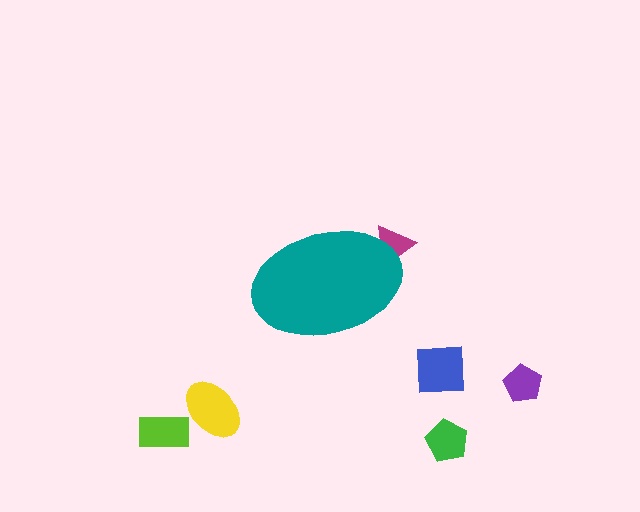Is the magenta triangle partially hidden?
Yes, the magenta triangle is partially hidden behind the teal ellipse.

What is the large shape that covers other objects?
A teal ellipse.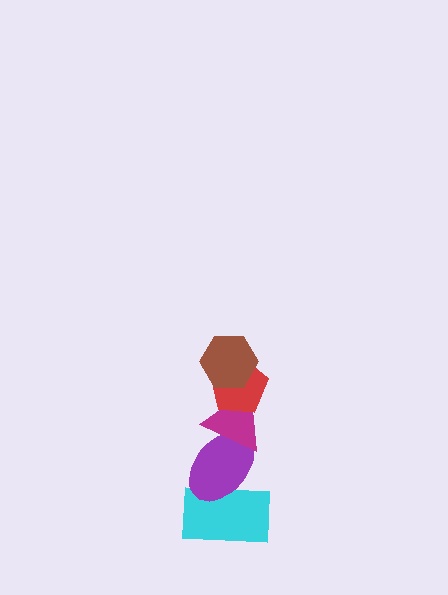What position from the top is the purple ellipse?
The purple ellipse is 4th from the top.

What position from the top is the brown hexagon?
The brown hexagon is 1st from the top.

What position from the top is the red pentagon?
The red pentagon is 2nd from the top.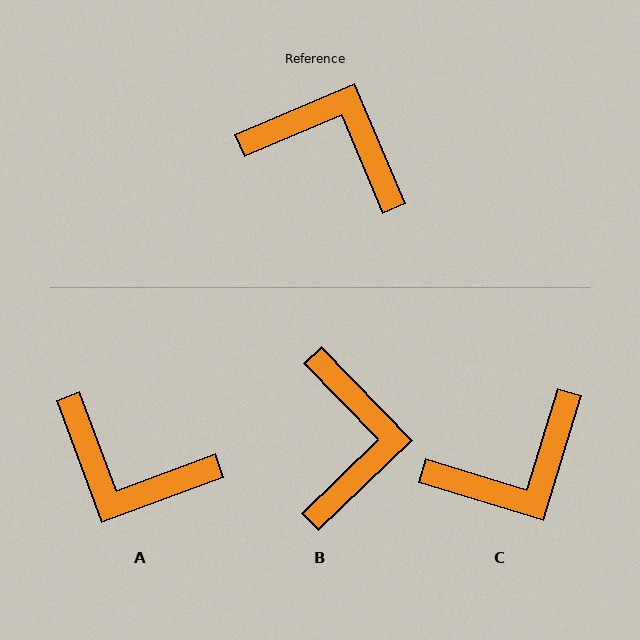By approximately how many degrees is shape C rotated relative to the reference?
Approximately 130 degrees clockwise.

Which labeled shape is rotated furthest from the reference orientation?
A, about 178 degrees away.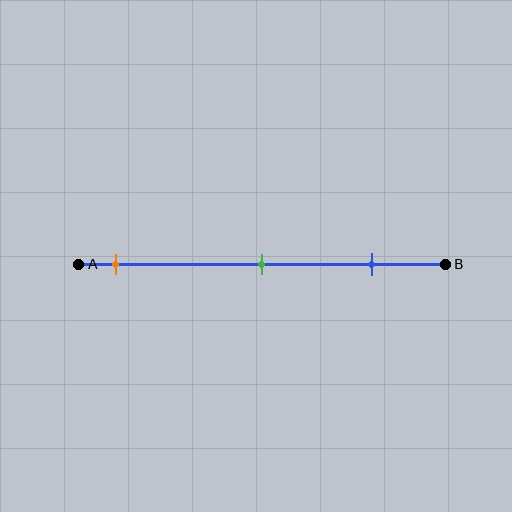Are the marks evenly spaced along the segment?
Yes, the marks are approximately evenly spaced.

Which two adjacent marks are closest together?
The green and blue marks are the closest adjacent pair.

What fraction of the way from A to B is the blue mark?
The blue mark is approximately 80% (0.8) of the way from A to B.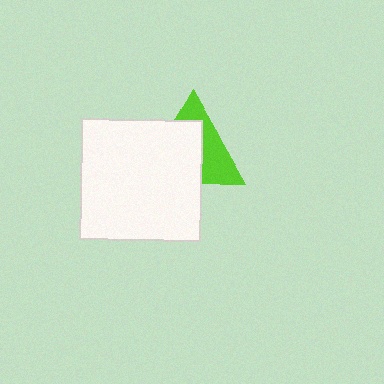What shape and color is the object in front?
The object in front is a white square.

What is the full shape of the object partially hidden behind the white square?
The partially hidden object is a lime triangle.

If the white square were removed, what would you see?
You would see the complete lime triangle.